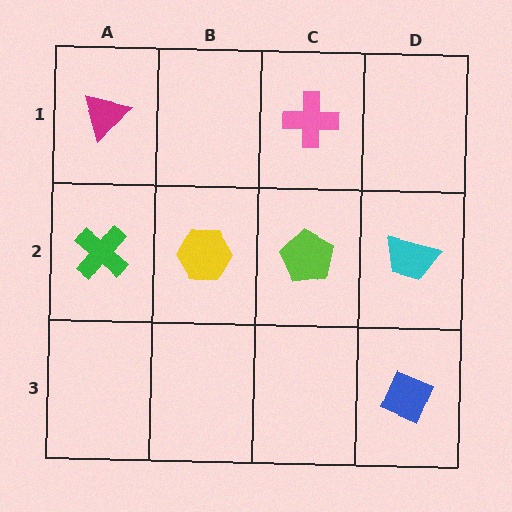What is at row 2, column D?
A cyan trapezoid.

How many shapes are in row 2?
4 shapes.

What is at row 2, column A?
A green cross.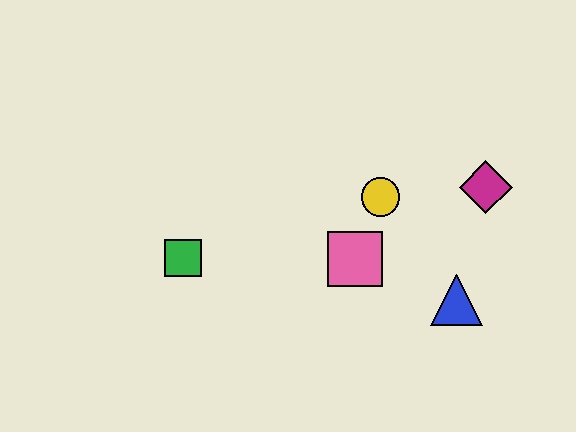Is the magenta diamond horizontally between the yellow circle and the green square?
No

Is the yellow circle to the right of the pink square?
Yes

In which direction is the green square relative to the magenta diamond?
The green square is to the left of the magenta diamond.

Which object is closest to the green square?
The pink square is closest to the green square.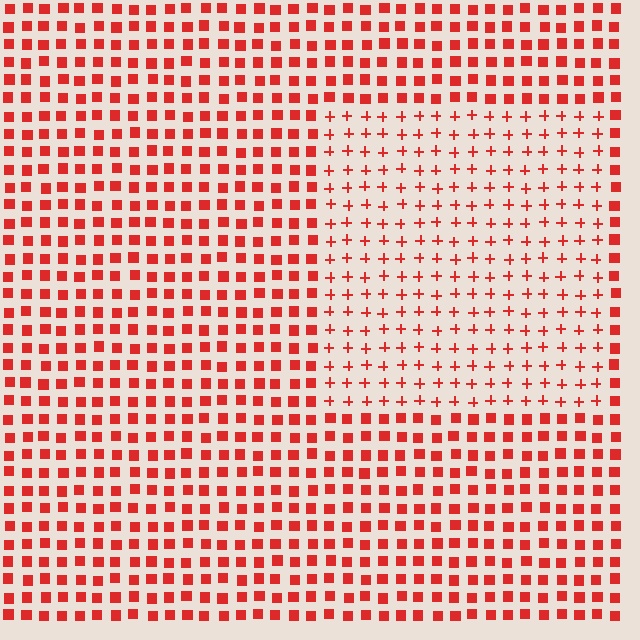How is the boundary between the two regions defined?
The boundary is defined by a change in element shape: plus signs inside vs. squares outside. All elements share the same color and spacing.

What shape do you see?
I see a rectangle.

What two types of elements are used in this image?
The image uses plus signs inside the rectangle region and squares outside it.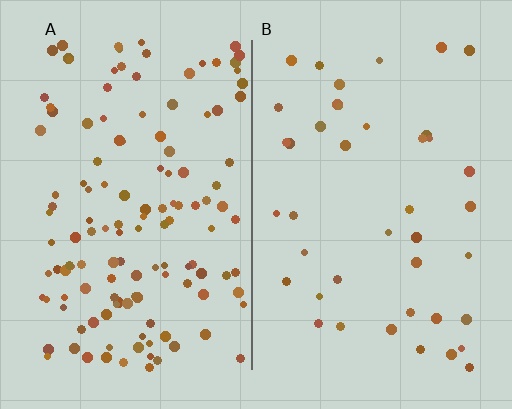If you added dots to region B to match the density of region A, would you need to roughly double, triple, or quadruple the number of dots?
Approximately triple.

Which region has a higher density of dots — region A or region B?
A (the left).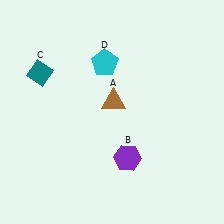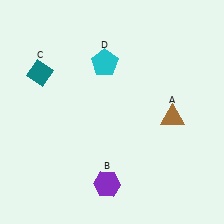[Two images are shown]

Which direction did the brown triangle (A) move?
The brown triangle (A) moved right.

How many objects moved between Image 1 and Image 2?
2 objects moved between the two images.